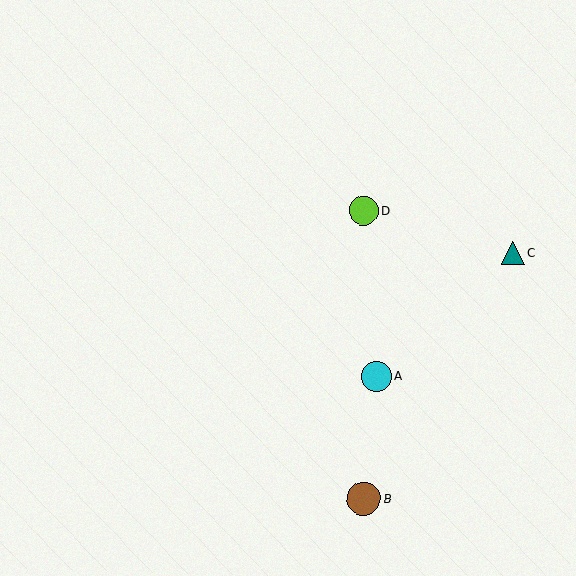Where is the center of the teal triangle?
The center of the teal triangle is at (512, 253).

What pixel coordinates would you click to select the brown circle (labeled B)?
Click at (364, 499) to select the brown circle B.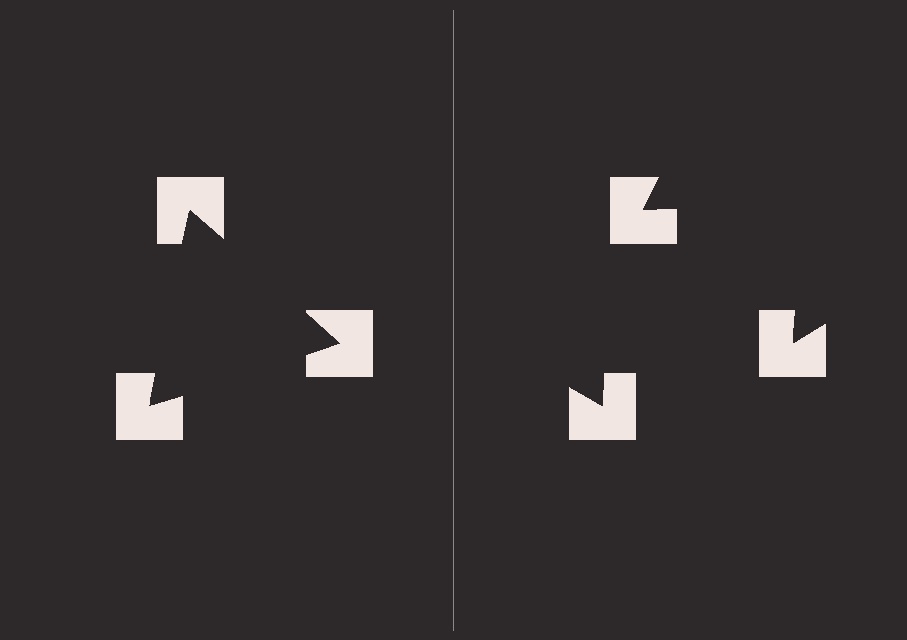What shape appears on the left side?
An illusory triangle.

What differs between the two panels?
The notched squares are positioned identically on both sides; only the wedge orientations differ. On the left they align to a triangle; on the right they are misaligned.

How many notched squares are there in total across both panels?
6 — 3 on each side.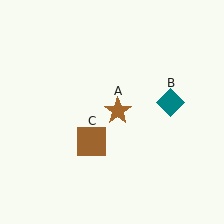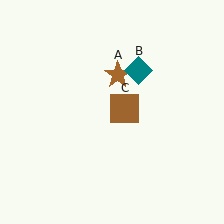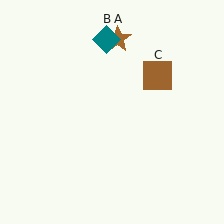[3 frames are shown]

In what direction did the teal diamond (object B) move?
The teal diamond (object B) moved up and to the left.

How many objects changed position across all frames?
3 objects changed position: brown star (object A), teal diamond (object B), brown square (object C).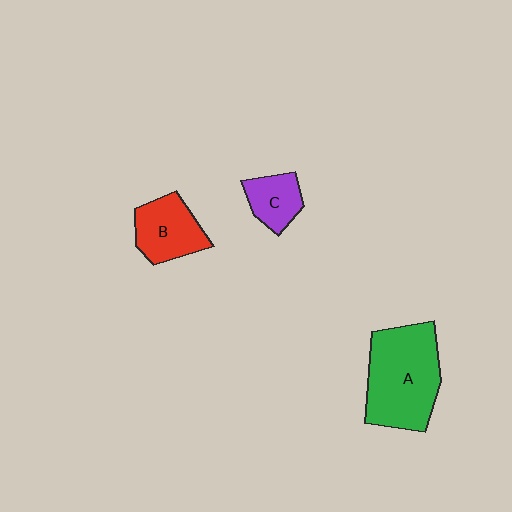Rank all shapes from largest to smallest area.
From largest to smallest: A (green), B (red), C (purple).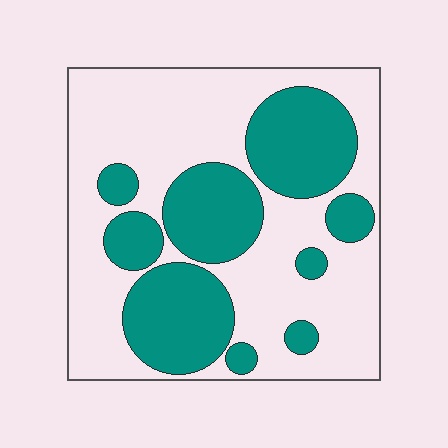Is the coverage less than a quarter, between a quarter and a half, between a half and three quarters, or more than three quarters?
Between a quarter and a half.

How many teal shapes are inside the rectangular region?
9.